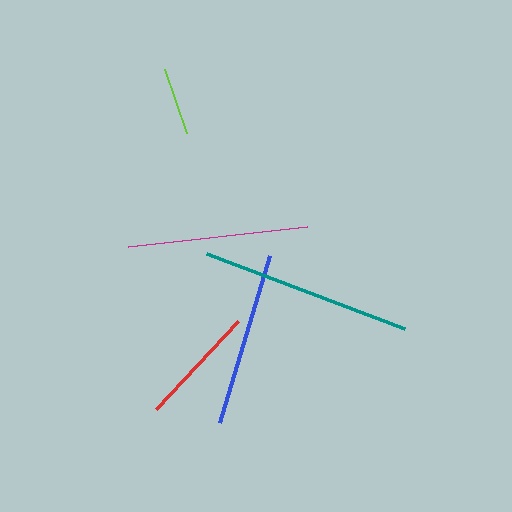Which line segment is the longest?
The teal line is the longest at approximately 212 pixels.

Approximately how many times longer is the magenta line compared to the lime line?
The magenta line is approximately 2.7 times the length of the lime line.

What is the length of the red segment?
The red segment is approximately 121 pixels long.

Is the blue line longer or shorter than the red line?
The blue line is longer than the red line.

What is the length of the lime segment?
The lime segment is approximately 68 pixels long.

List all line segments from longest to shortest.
From longest to shortest: teal, magenta, blue, red, lime.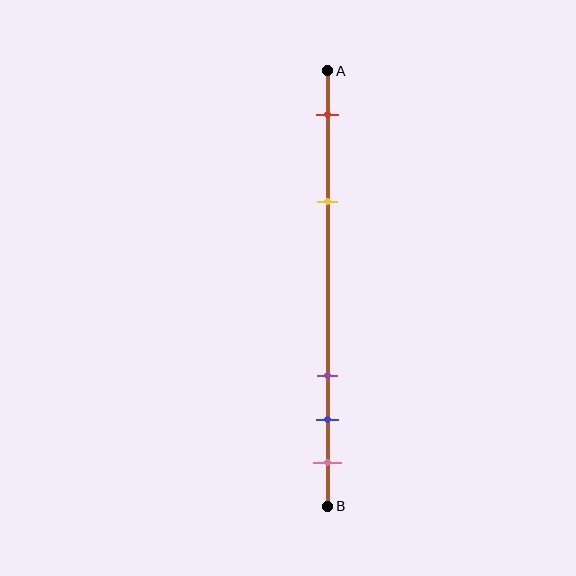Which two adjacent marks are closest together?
The blue and pink marks are the closest adjacent pair.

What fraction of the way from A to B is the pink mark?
The pink mark is approximately 90% (0.9) of the way from A to B.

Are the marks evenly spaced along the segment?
No, the marks are not evenly spaced.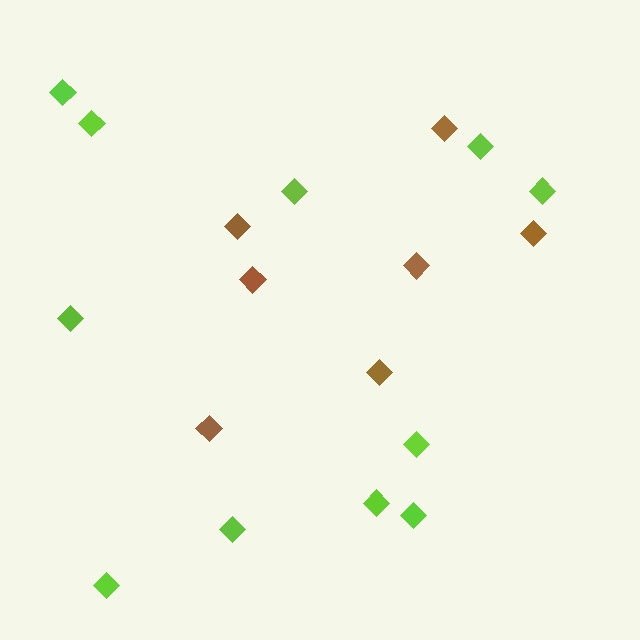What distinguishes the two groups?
There are 2 groups: one group of lime diamonds (11) and one group of brown diamonds (7).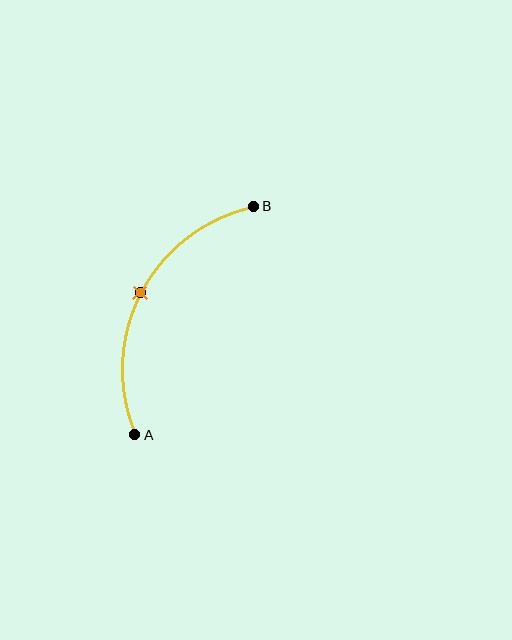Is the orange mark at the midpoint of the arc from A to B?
Yes. The orange mark lies on the arc at equal arc-length from both A and B — it is the arc midpoint.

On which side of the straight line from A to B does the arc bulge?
The arc bulges to the left of the straight line connecting A and B.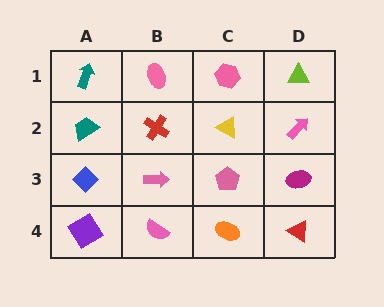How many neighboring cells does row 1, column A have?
2.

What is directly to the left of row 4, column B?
A purple diamond.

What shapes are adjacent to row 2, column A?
A teal arrow (row 1, column A), a blue diamond (row 3, column A), a red cross (row 2, column B).